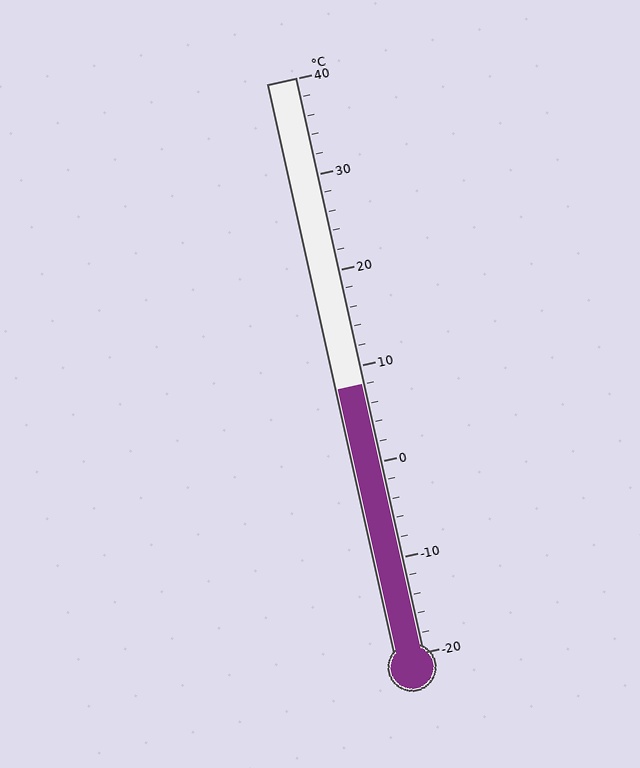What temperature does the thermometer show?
The thermometer shows approximately 8°C.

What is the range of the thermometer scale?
The thermometer scale ranges from -20°C to 40°C.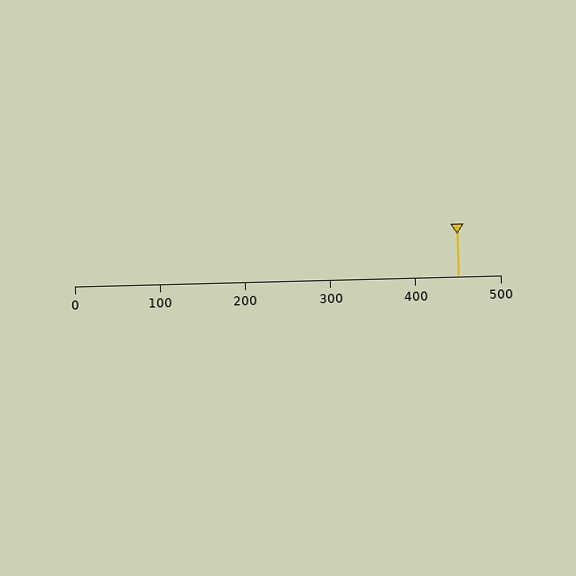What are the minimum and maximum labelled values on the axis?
The axis runs from 0 to 500.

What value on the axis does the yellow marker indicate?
The marker indicates approximately 450.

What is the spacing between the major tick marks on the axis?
The major ticks are spaced 100 apart.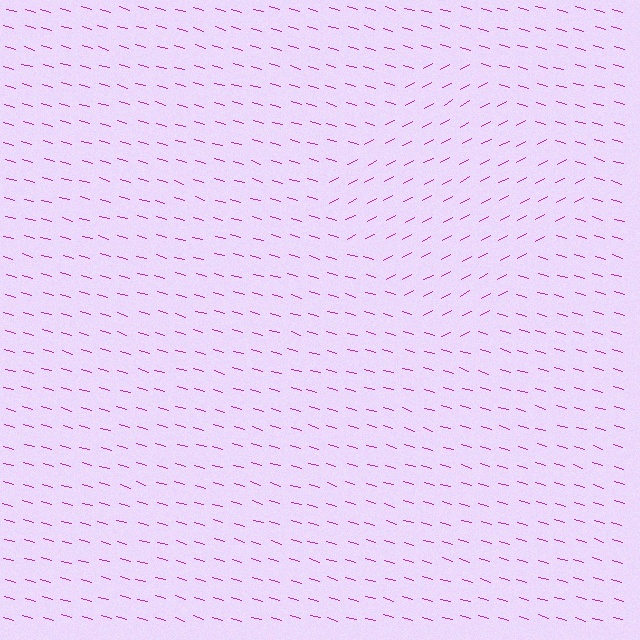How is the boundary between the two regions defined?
The boundary is defined purely by a change in line orientation (approximately 45 degrees difference). All lines are the same color and thickness.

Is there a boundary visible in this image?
Yes, there is a texture boundary formed by a change in line orientation.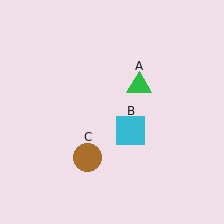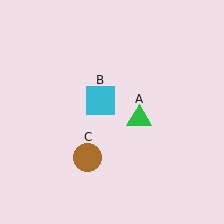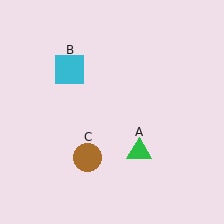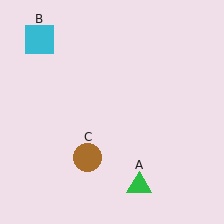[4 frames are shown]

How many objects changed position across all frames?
2 objects changed position: green triangle (object A), cyan square (object B).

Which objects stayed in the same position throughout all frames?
Brown circle (object C) remained stationary.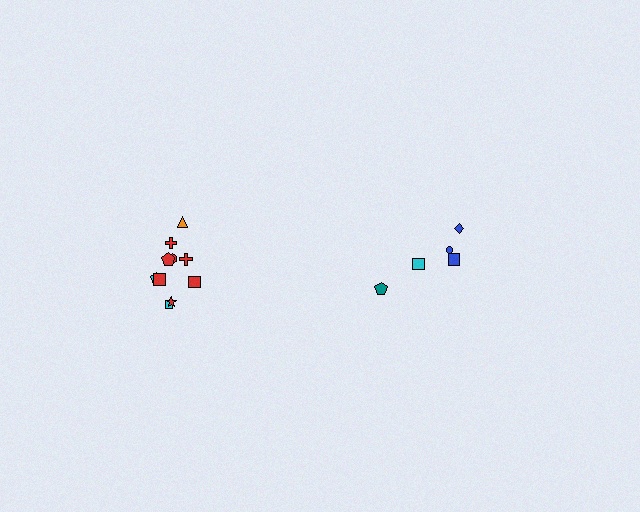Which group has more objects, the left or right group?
The left group.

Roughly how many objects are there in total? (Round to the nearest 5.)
Roughly 15 objects in total.